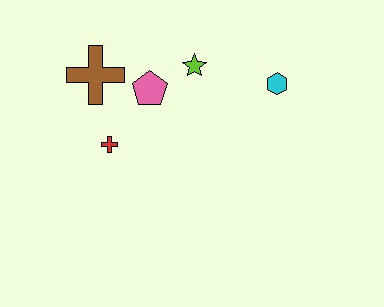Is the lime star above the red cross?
Yes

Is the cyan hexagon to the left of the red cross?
No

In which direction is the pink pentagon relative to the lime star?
The pink pentagon is to the left of the lime star.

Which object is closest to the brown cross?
The pink pentagon is closest to the brown cross.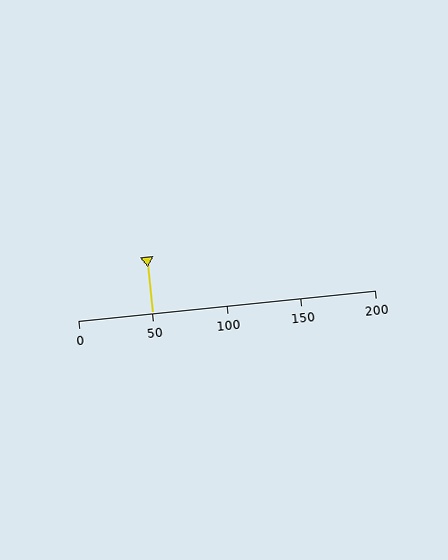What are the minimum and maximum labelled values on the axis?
The axis runs from 0 to 200.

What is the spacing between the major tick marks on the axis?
The major ticks are spaced 50 apart.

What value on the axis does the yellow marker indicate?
The marker indicates approximately 50.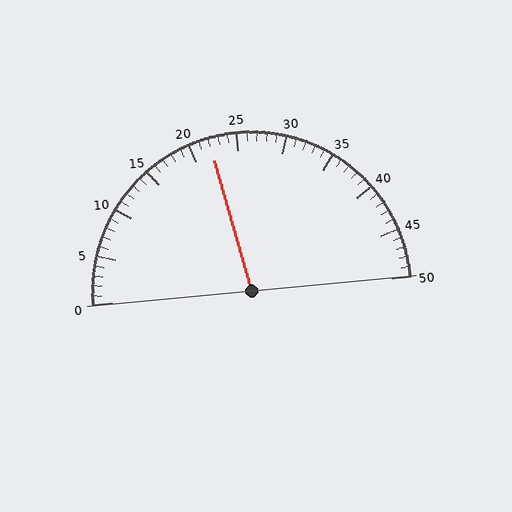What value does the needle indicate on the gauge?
The needle indicates approximately 22.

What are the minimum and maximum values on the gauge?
The gauge ranges from 0 to 50.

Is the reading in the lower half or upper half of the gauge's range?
The reading is in the lower half of the range (0 to 50).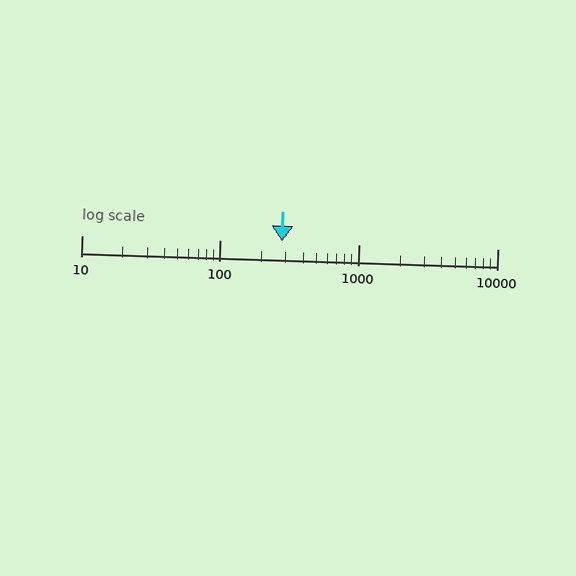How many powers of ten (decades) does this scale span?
The scale spans 3 decades, from 10 to 10000.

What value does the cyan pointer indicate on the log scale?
The pointer indicates approximately 280.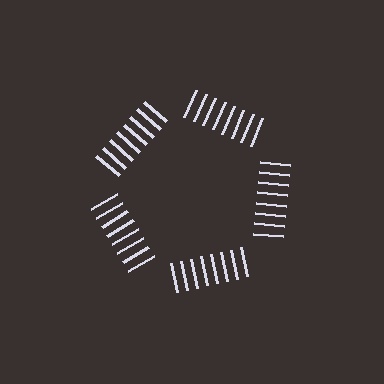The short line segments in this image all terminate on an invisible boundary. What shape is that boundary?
An illusory pentagon — the line segments terminate on its edges but no continuous stroke is drawn.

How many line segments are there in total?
40 — 8 along each of the 5 edges.